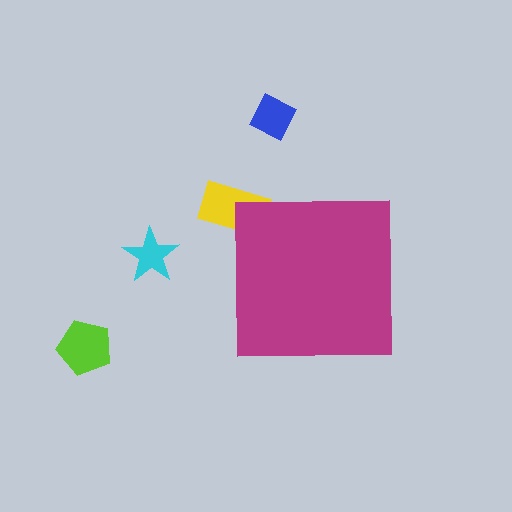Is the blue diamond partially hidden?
No, the blue diamond is fully visible.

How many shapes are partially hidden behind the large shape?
1 shape is partially hidden.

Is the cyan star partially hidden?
No, the cyan star is fully visible.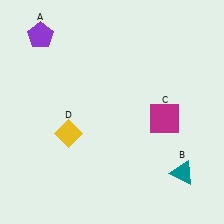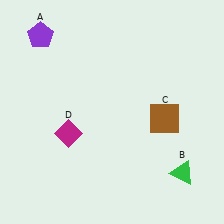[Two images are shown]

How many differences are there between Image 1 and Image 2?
There are 3 differences between the two images.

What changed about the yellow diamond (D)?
In Image 1, D is yellow. In Image 2, it changed to magenta.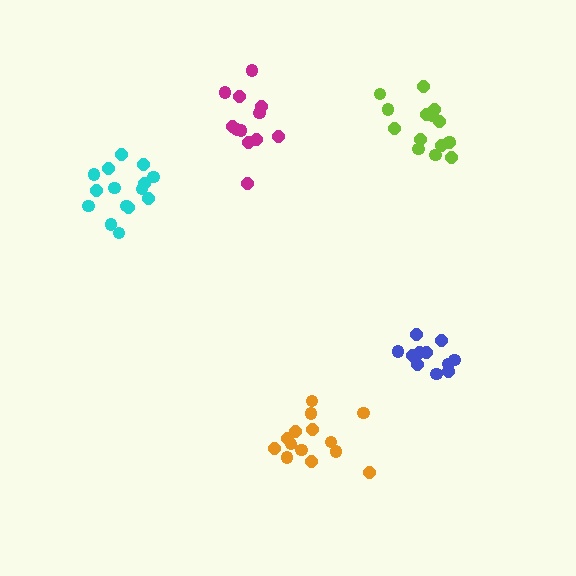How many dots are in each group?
Group 1: 14 dots, Group 2: 15 dots, Group 3: 12 dots, Group 4: 15 dots, Group 5: 11 dots (67 total).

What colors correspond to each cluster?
The clusters are colored: orange, cyan, magenta, lime, blue.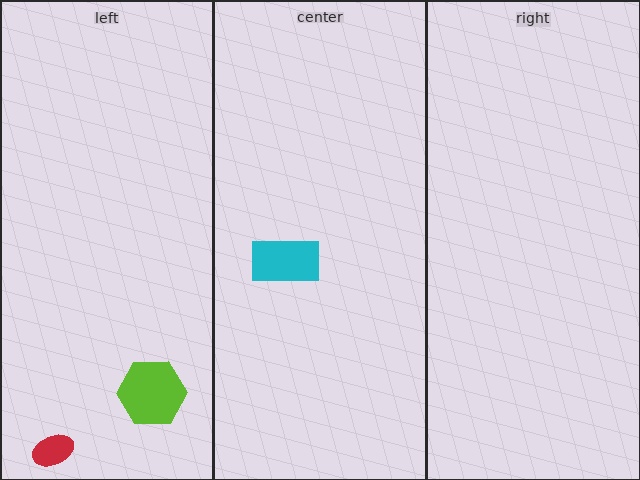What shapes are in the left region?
The lime hexagon, the red ellipse.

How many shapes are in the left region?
2.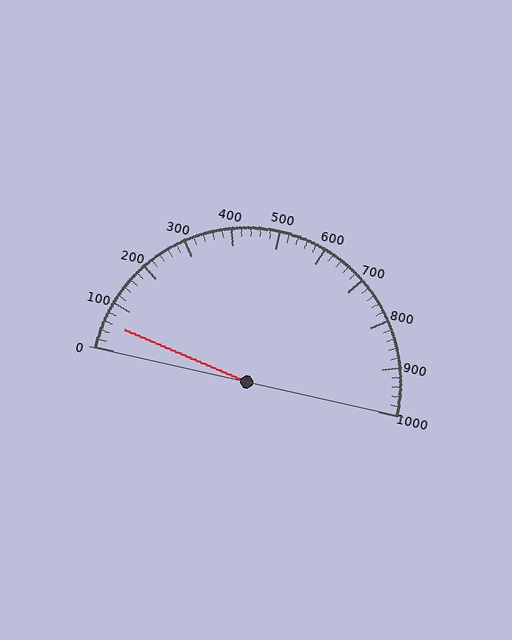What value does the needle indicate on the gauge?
The needle indicates approximately 60.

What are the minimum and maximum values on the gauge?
The gauge ranges from 0 to 1000.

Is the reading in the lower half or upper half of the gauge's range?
The reading is in the lower half of the range (0 to 1000).